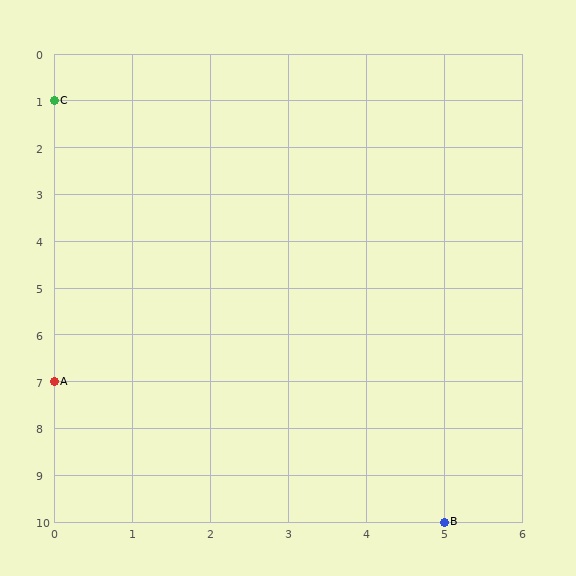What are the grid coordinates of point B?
Point B is at grid coordinates (5, 10).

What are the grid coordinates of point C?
Point C is at grid coordinates (0, 1).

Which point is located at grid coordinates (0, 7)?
Point A is at (0, 7).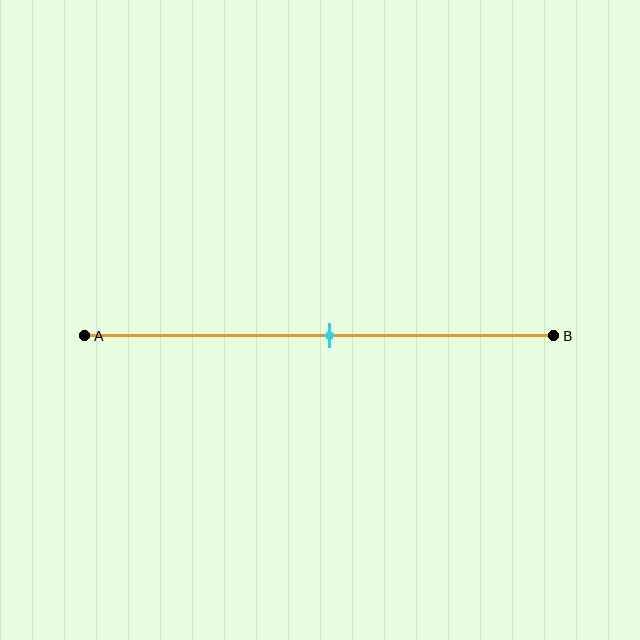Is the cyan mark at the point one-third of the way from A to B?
No, the mark is at about 50% from A, not at the 33% one-third point.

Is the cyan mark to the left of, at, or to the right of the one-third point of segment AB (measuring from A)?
The cyan mark is to the right of the one-third point of segment AB.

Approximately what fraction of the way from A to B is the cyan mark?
The cyan mark is approximately 50% of the way from A to B.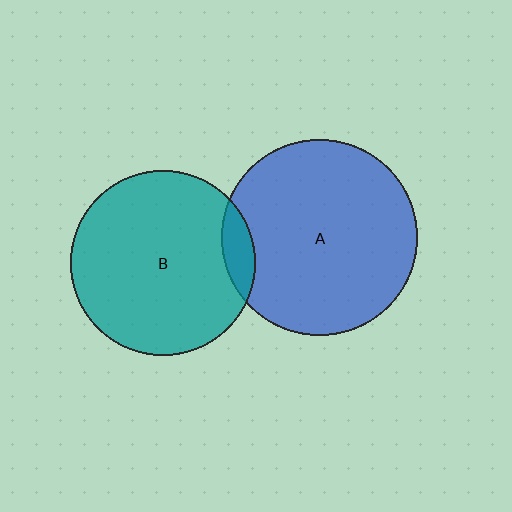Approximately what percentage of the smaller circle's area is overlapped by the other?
Approximately 10%.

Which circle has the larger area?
Circle A (blue).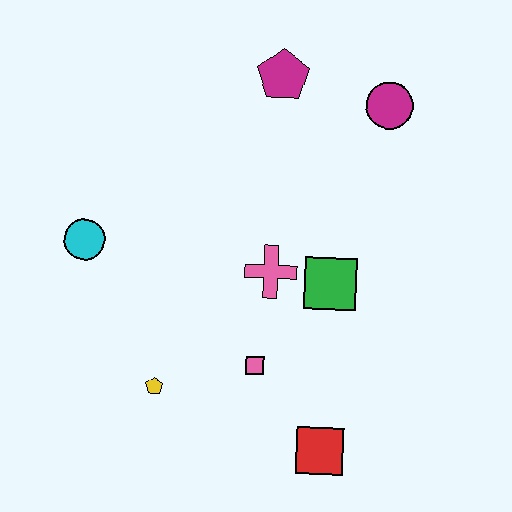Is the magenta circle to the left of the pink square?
No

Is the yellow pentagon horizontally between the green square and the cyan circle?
Yes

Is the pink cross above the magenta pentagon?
No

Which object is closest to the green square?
The pink cross is closest to the green square.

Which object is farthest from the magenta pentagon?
The red square is farthest from the magenta pentagon.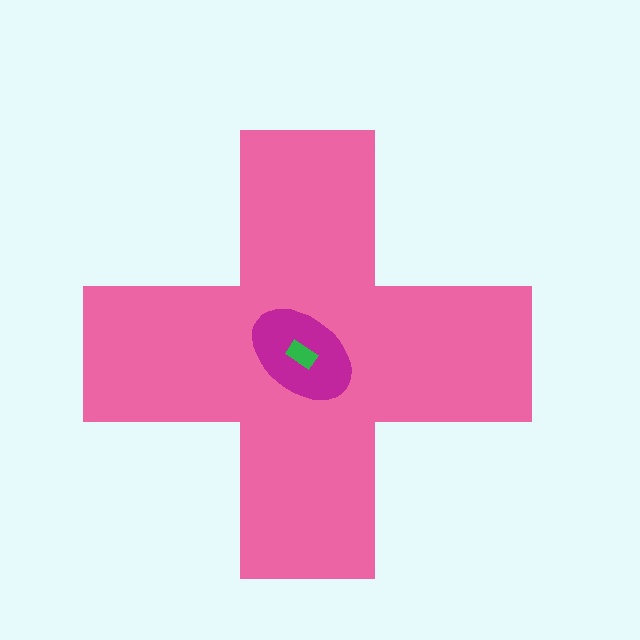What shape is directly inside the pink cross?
The magenta ellipse.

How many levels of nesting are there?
3.